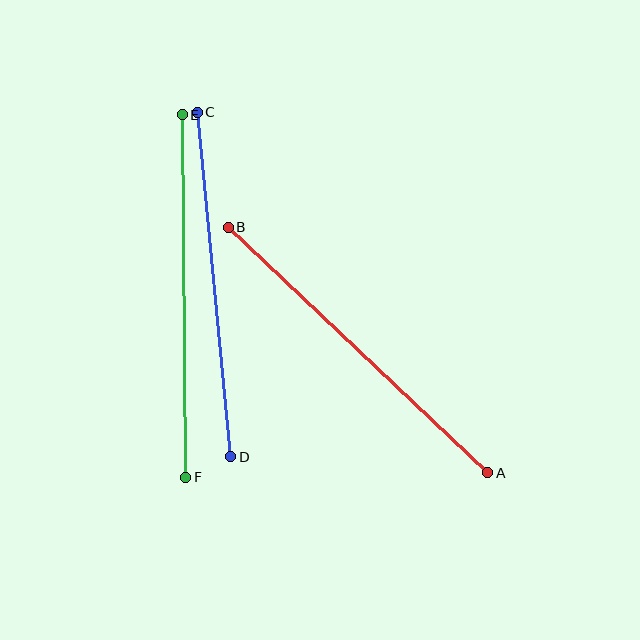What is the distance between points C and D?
The distance is approximately 346 pixels.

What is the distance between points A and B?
The distance is approximately 357 pixels.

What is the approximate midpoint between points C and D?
The midpoint is at approximately (214, 284) pixels.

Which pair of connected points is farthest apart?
Points E and F are farthest apart.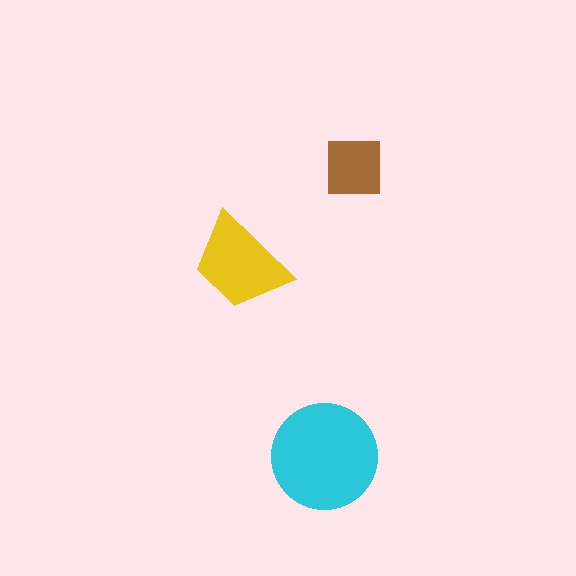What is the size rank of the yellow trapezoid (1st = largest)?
2nd.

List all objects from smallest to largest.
The brown square, the yellow trapezoid, the cyan circle.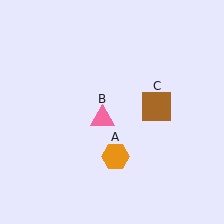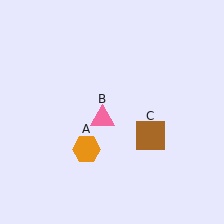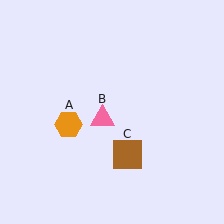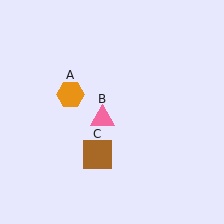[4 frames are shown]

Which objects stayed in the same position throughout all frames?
Pink triangle (object B) remained stationary.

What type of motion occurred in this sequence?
The orange hexagon (object A), brown square (object C) rotated clockwise around the center of the scene.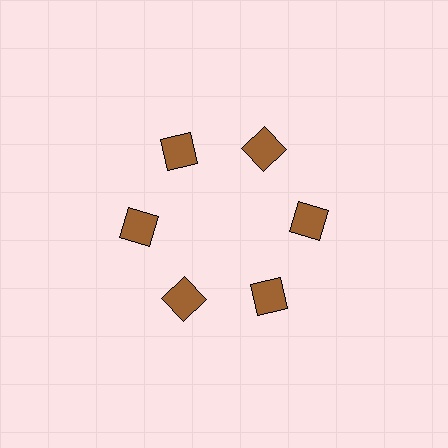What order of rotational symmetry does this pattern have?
This pattern has 6-fold rotational symmetry.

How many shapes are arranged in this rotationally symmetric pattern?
There are 6 shapes, arranged in 6 groups of 1.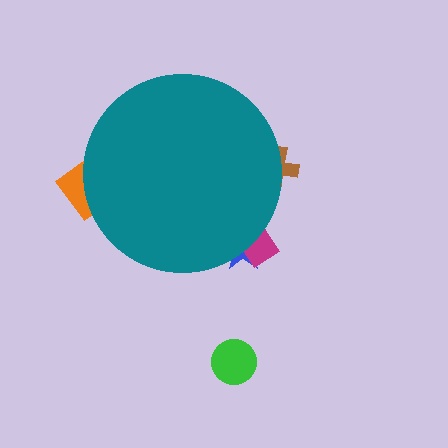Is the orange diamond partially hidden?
Yes, the orange diamond is partially hidden behind the teal circle.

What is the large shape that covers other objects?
A teal circle.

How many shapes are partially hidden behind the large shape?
4 shapes are partially hidden.